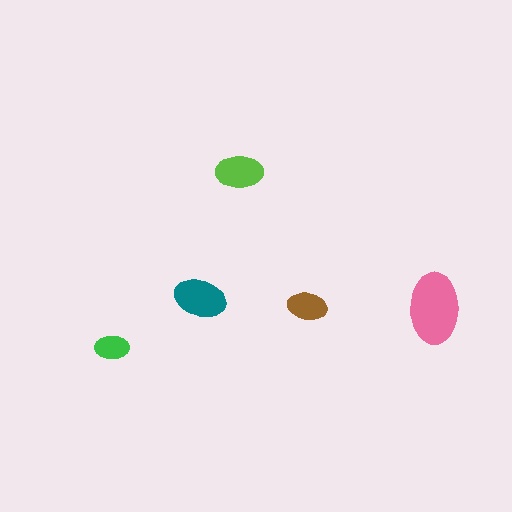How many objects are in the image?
There are 5 objects in the image.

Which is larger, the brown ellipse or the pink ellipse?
The pink one.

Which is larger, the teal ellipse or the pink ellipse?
The pink one.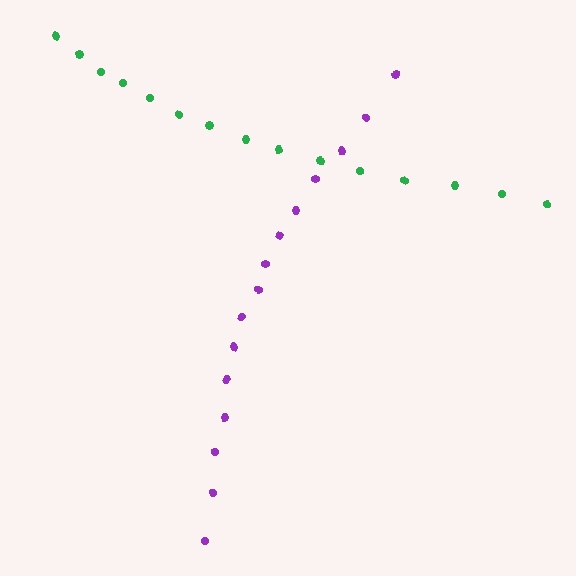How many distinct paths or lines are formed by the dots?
There are 2 distinct paths.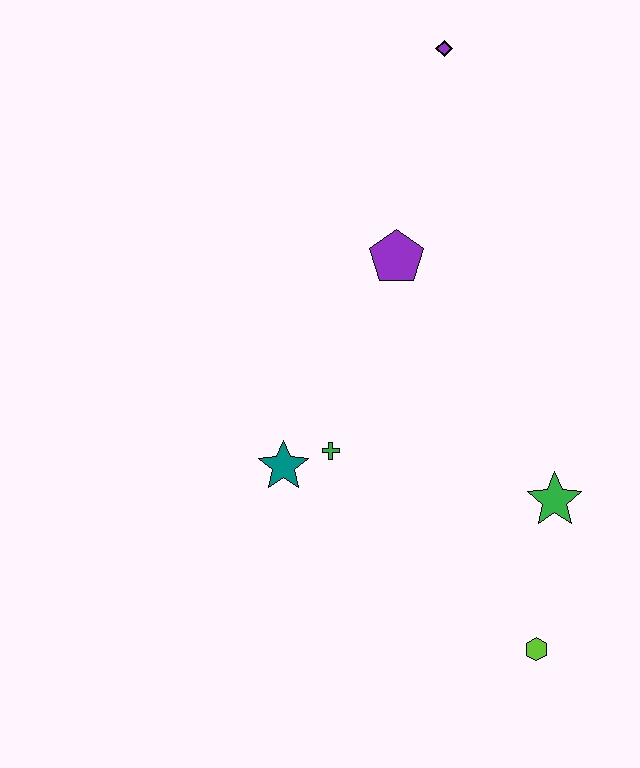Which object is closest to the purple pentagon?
The green cross is closest to the purple pentagon.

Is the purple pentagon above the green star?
Yes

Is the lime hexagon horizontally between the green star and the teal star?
Yes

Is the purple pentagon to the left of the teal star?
No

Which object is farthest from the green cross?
The purple diamond is farthest from the green cross.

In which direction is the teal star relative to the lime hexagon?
The teal star is to the left of the lime hexagon.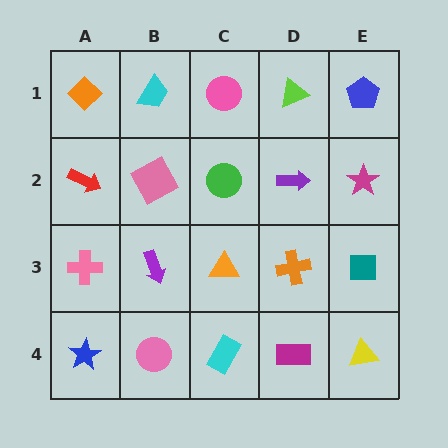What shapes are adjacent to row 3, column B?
A pink square (row 2, column B), a pink circle (row 4, column B), a pink cross (row 3, column A), an orange triangle (row 3, column C).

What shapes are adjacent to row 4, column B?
A purple arrow (row 3, column B), a blue star (row 4, column A), a cyan rectangle (row 4, column C).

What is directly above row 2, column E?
A blue pentagon.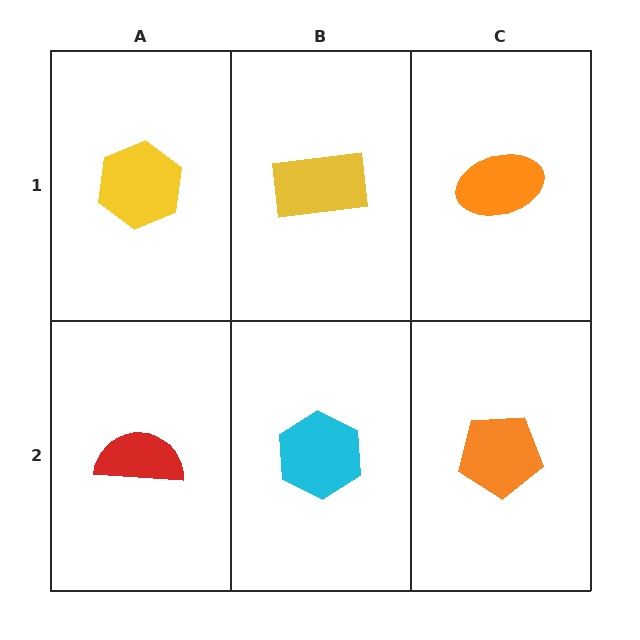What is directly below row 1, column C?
An orange pentagon.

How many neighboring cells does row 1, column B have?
3.